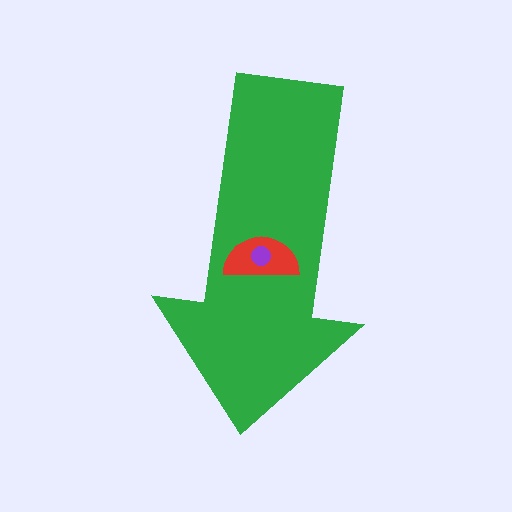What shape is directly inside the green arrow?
The red semicircle.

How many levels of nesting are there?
3.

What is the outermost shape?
The green arrow.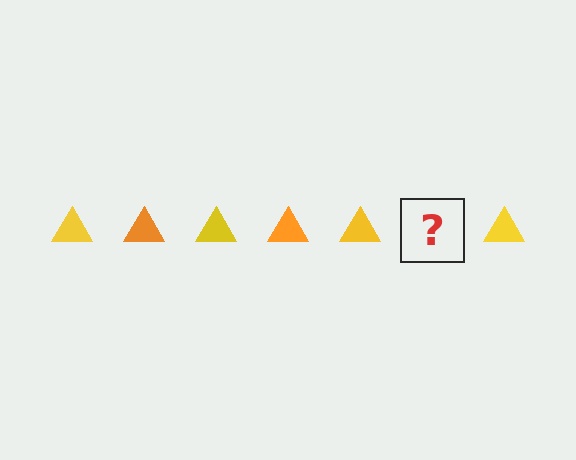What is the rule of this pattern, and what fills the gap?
The rule is that the pattern cycles through yellow, orange triangles. The gap should be filled with an orange triangle.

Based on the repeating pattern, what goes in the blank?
The blank should be an orange triangle.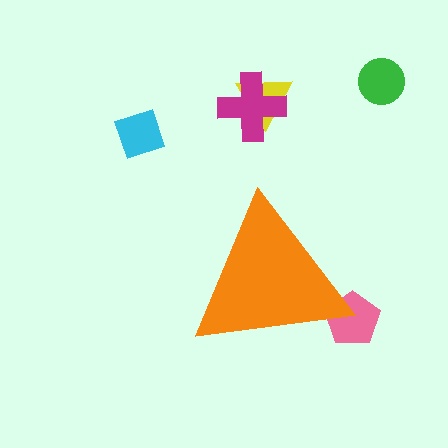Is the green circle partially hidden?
No, the green circle is fully visible.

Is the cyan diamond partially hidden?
No, the cyan diamond is fully visible.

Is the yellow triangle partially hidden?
No, the yellow triangle is fully visible.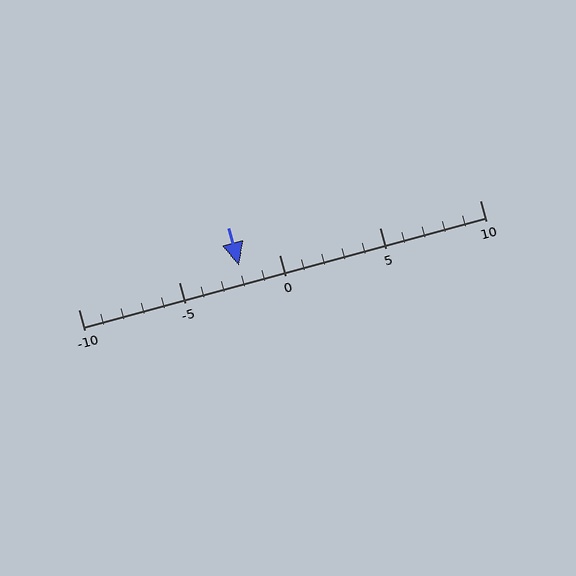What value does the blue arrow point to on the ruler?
The blue arrow points to approximately -2.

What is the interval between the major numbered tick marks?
The major tick marks are spaced 5 units apart.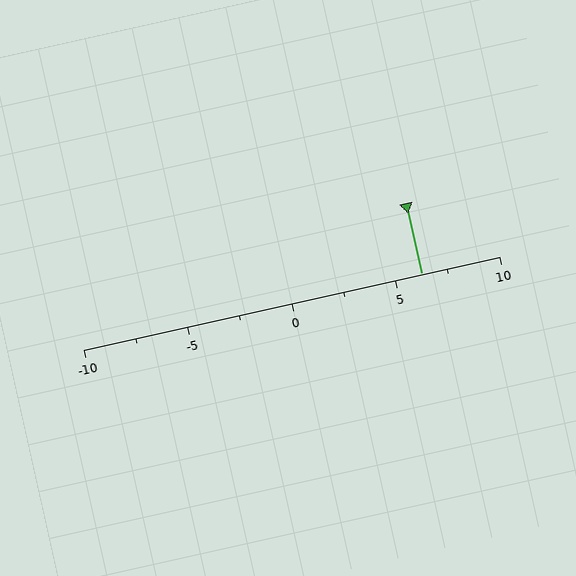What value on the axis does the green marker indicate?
The marker indicates approximately 6.2.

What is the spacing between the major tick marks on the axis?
The major ticks are spaced 5 apart.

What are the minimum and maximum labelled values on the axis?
The axis runs from -10 to 10.